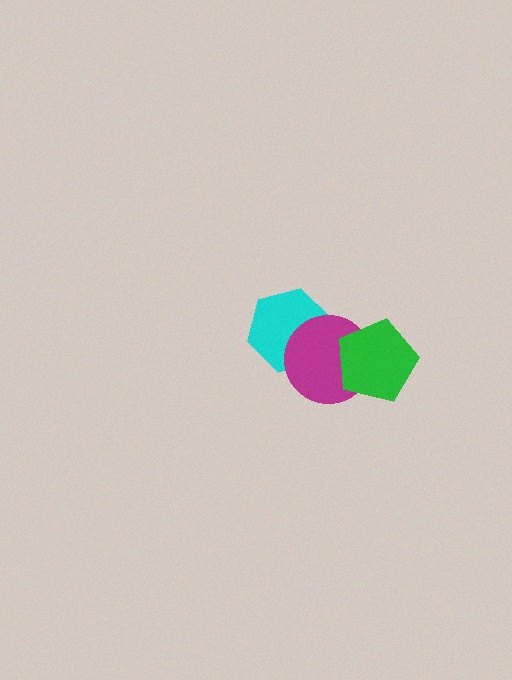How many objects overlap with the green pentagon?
1 object overlaps with the green pentagon.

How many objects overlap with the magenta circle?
2 objects overlap with the magenta circle.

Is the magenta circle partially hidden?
Yes, it is partially covered by another shape.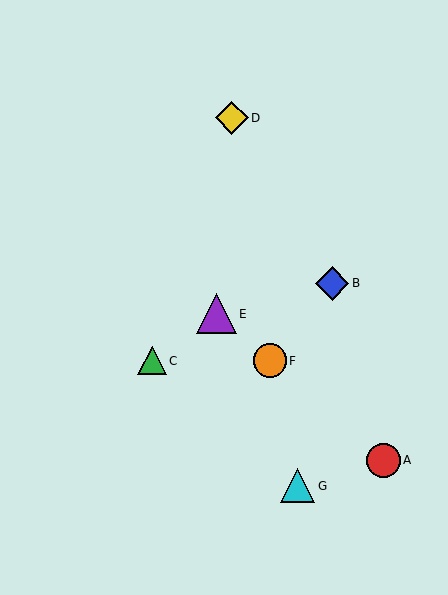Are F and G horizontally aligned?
No, F is at y≈361 and G is at y≈486.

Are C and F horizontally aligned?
Yes, both are at y≈361.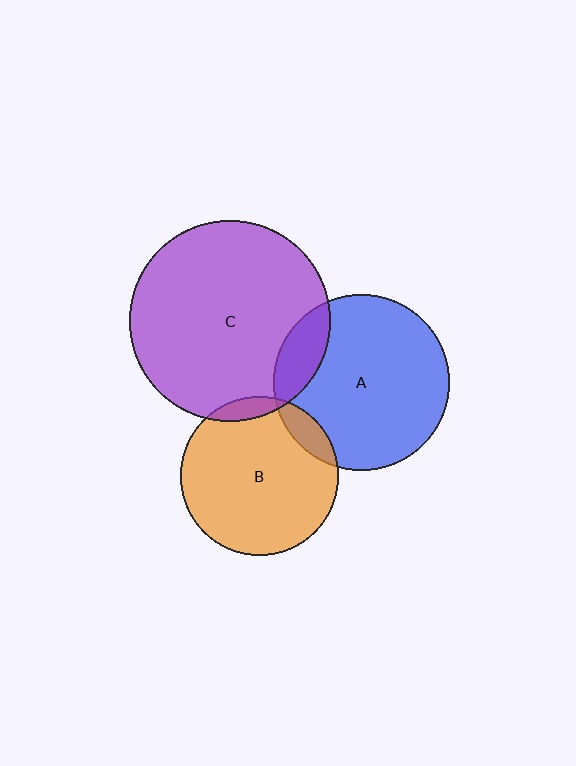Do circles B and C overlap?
Yes.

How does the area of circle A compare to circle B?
Approximately 1.2 times.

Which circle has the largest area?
Circle C (purple).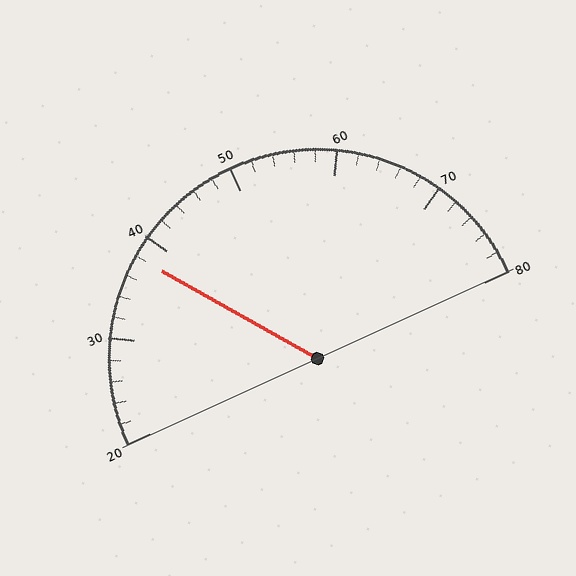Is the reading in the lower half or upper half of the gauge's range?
The reading is in the lower half of the range (20 to 80).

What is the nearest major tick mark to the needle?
The nearest major tick mark is 40.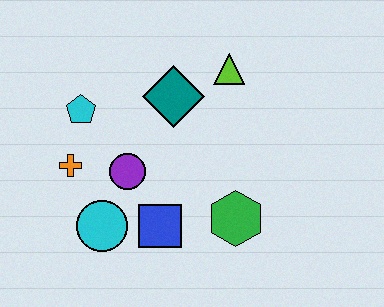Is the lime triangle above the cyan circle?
Yes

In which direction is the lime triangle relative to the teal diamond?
The lime triangle is to the right of the teal diamond.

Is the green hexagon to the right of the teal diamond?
Yes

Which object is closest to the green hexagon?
The blue square is closest to the green hexagon.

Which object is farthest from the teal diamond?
The cyan circle is farthest from the teal diamond.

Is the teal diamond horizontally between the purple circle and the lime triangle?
Yes